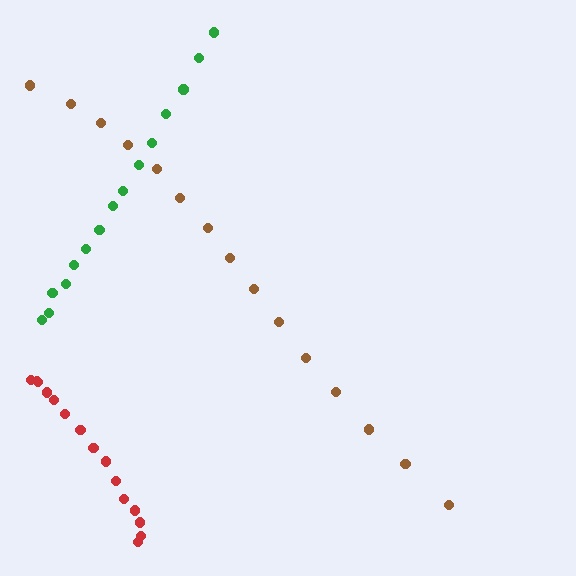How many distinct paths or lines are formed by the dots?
There are 3 distinct paths.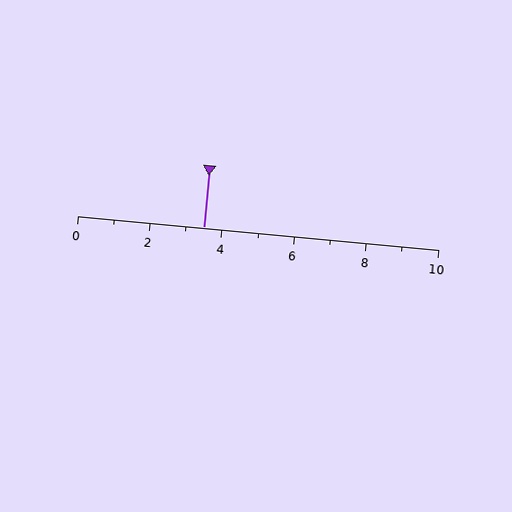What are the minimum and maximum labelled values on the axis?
The axis runs from 0 to 10.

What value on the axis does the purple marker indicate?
The marker indicates approximately 3.5.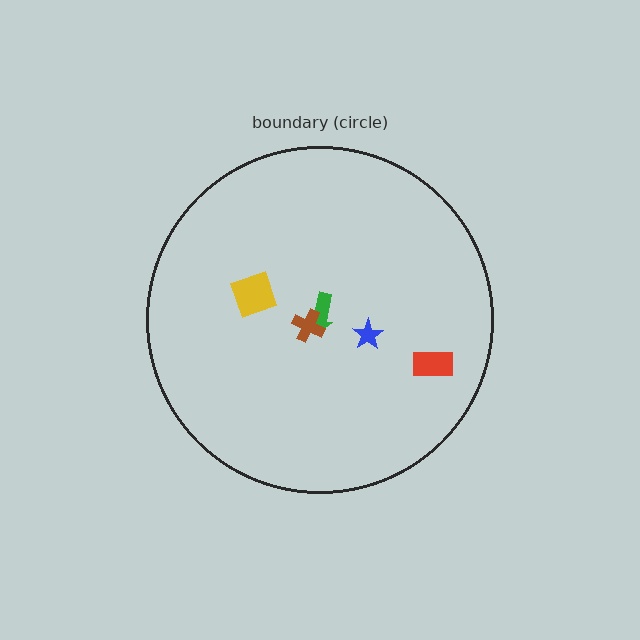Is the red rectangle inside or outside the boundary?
Inside.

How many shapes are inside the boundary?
5 inside, 0 outside.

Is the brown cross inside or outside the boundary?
Inside.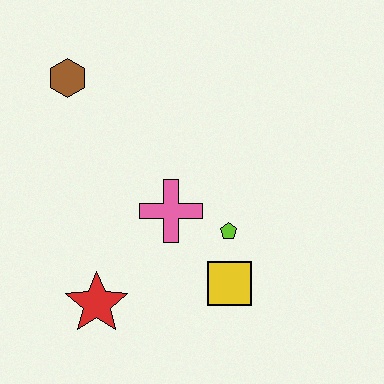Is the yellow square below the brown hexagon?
Yes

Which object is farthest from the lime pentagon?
The brown hexagon is farthest from the lime pentagon.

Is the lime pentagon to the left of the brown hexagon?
No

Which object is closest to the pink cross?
The lime pentagon is closest to the pink cross.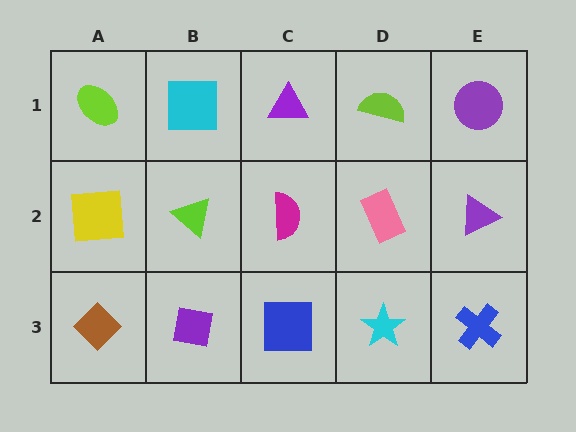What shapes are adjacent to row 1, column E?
A purple triangle (row 2, column E), a lime semicircle (row 1, column D).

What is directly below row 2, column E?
A blue cross.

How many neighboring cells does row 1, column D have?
3.